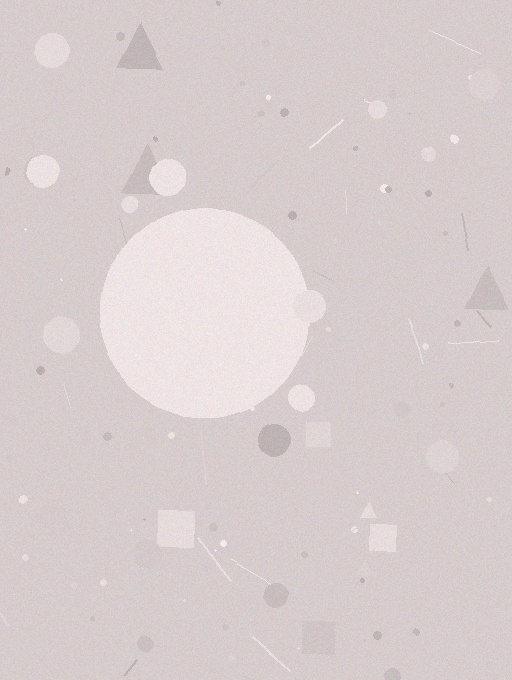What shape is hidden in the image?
A circle is hidden in the image.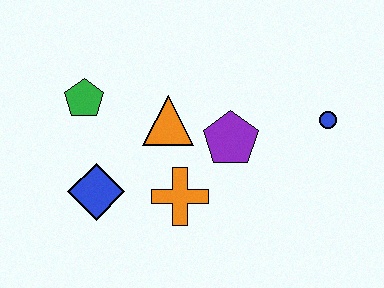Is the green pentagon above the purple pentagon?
Yes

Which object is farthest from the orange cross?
The blue circle is farthest from the orange cross.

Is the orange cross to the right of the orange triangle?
Yes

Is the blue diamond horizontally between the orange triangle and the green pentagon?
Yes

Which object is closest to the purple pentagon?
The orange triangle is closest to the purple pentagon.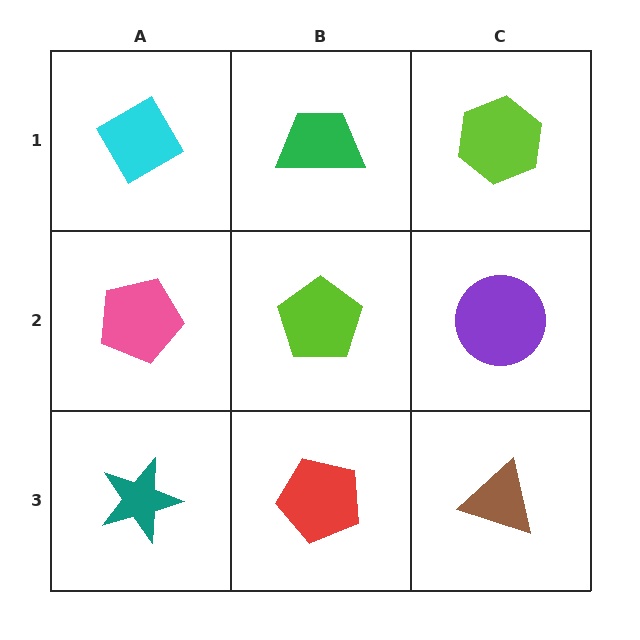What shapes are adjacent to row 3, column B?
A lime pentagon (row 2, column B), a teal star (row 3, column A), a brown triangle (row 3, column C).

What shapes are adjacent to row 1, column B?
A lime pentagon (row 2, column B), a cyan diamond (row 1, column A), a lime hexagon (row 1, column C).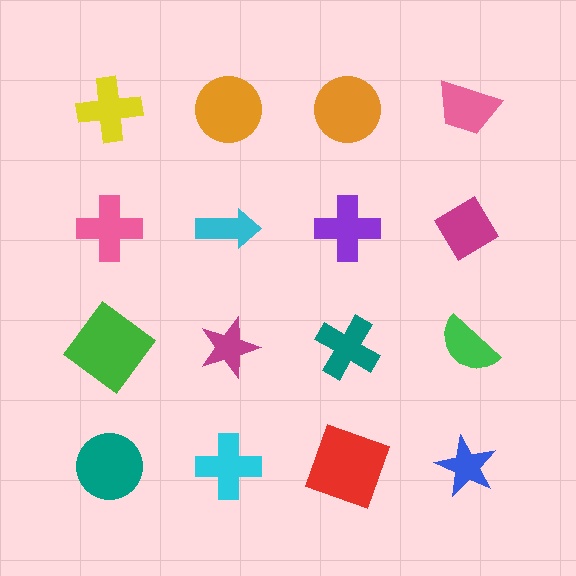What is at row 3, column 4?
A green semicircle.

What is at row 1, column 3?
An orange circle.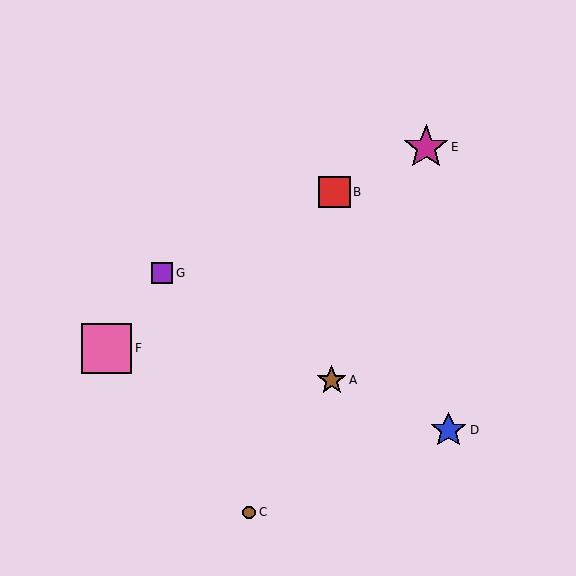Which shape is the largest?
The pink square (labeled F) is the largest.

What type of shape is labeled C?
Shape C is a brown circle.